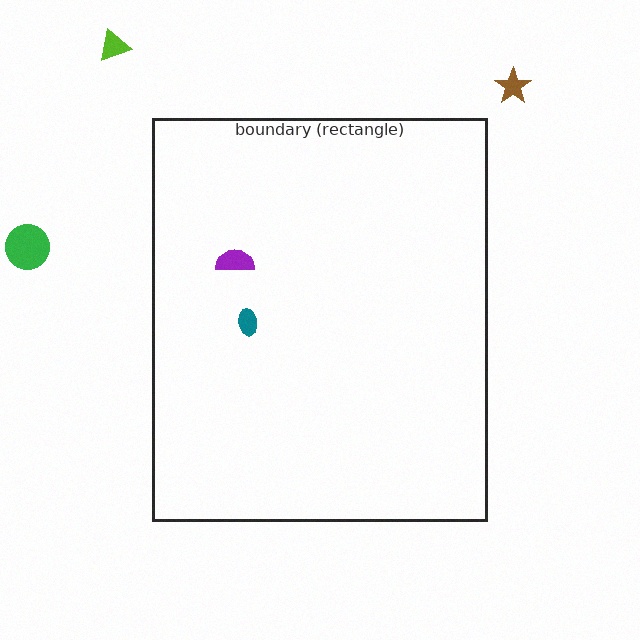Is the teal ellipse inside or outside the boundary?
Inside.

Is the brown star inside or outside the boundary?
Outside.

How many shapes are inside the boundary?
2 inside, 3 outside.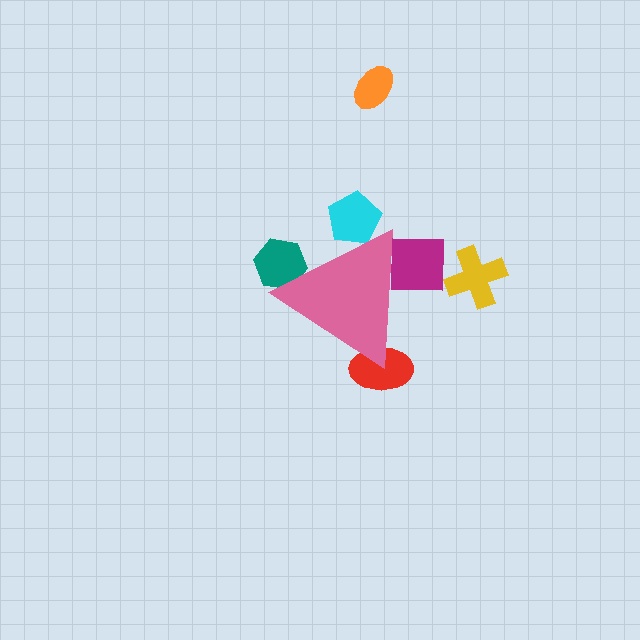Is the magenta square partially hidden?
Yes, the magenta square is partially hidden behind the pink triangle.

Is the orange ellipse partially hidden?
No, the orange ellipse is fully visible.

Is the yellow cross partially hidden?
No, the yellow cross is fully visible.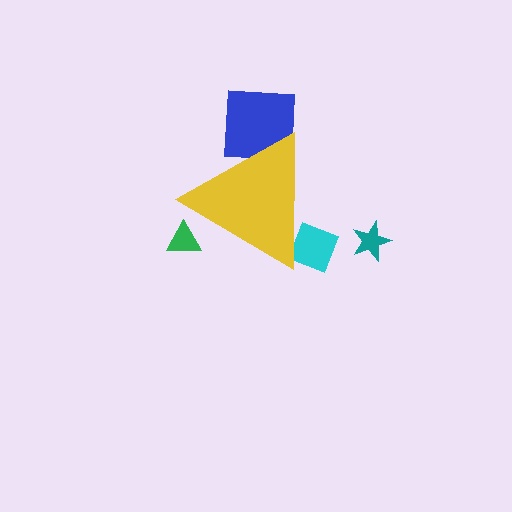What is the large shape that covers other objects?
A yellow triangle.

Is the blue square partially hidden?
Yes, the blue square is partially hidden behind the yellow triangle.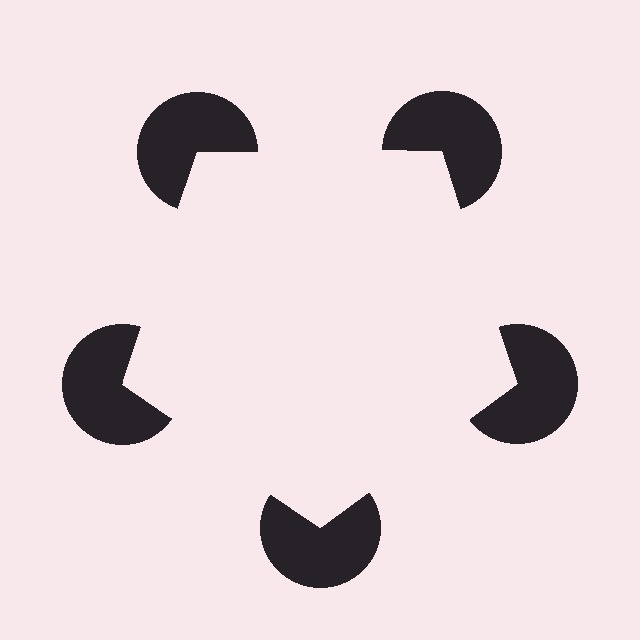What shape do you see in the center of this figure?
An illusory pentagon — its edges are inferred from the aligned wedge cuts in the pac-man discs, not physically drawn.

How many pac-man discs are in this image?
There are 5 — one at each vertex of the illusory pentagon.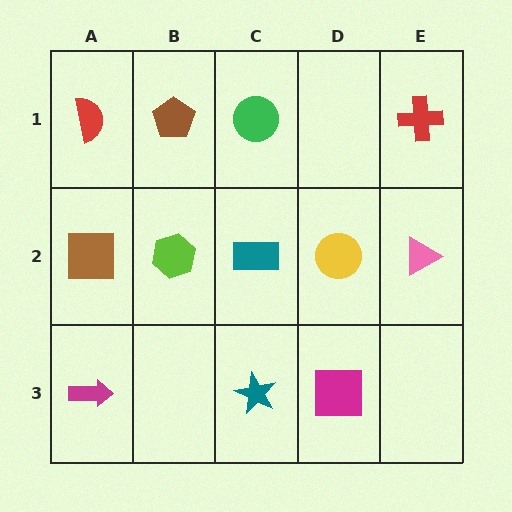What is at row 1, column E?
A red cross.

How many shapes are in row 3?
3 shapes.